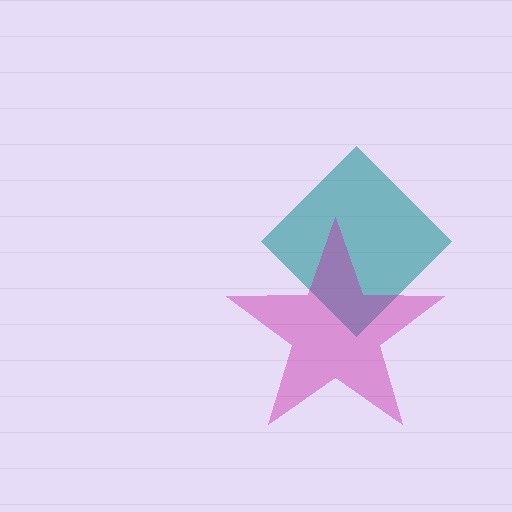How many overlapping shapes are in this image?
There are 2 overlapping shapes in the image.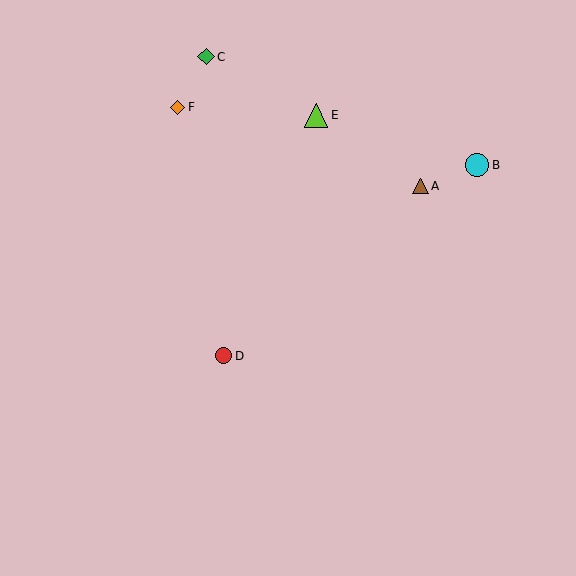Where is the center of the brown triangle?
The center of the brown triangle is at (420, 186).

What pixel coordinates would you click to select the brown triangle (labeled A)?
Click at (420, 186) to select the brown triangle A.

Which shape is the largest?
The lime triangle (labeled E) is the largest.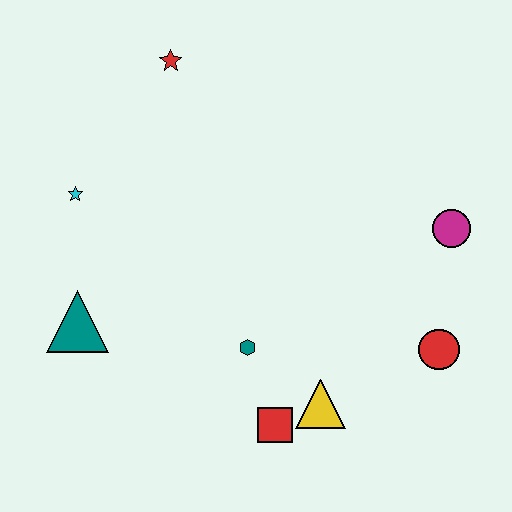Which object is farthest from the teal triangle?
The magenta circle is farthest from the teal triangle.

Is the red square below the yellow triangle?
Yes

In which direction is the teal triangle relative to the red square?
The teal triangle is to the left of the red square.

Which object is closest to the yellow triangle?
The red square is closest to the yellow triangle.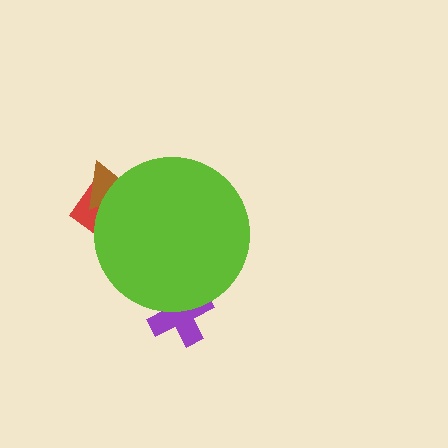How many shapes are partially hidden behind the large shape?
3 shapes are partially hidden.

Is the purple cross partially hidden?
Yes, the purple cross is partially hidden behind the lime circle.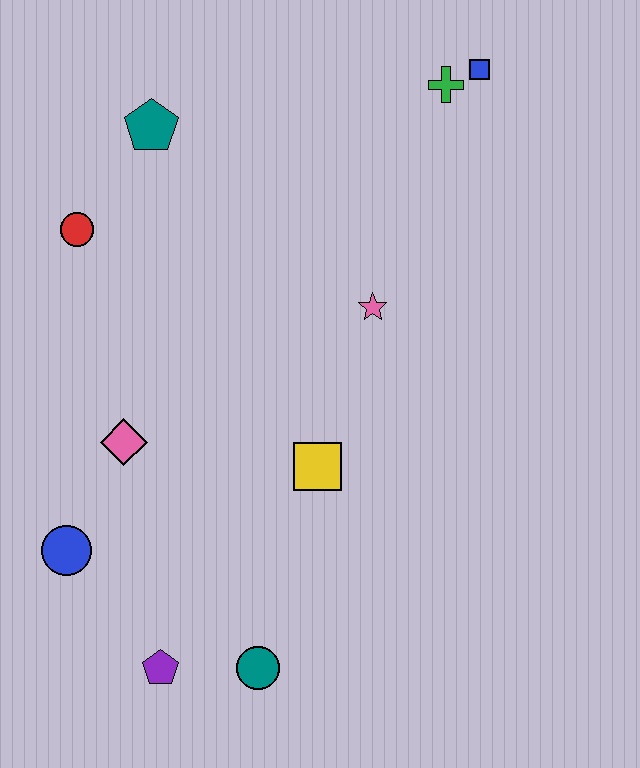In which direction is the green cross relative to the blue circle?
The green cross is above the blue circle.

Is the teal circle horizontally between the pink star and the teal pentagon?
Yes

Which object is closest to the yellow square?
The pink star is closest to the yellow square.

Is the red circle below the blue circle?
No